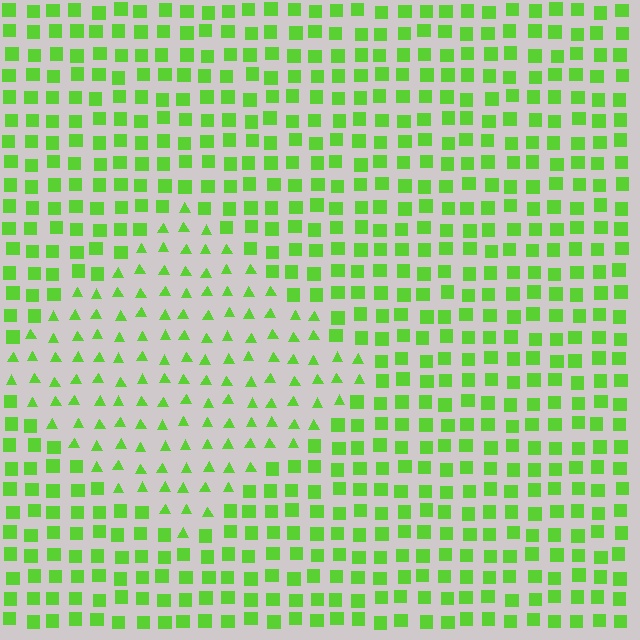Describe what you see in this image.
The image is filled with small lime elements arranged in a uniform grid. A diamond-shaped region contains triangles, while the surrounding area contains squares. The boundary is defined purely by the change in element shape.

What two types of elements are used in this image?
The image uses triangles inside the diamond region and squares outside it.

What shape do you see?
I see a diamond.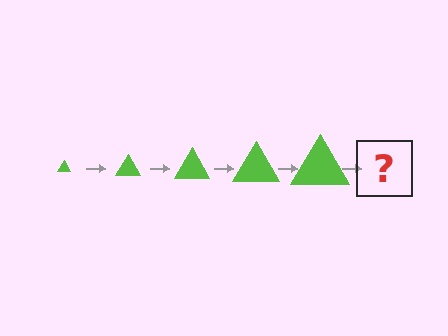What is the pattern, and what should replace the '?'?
The pattern is that the triangle gets progressively larger each step. The '?' should be a lime triangle, larger than the previous one.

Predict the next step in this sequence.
The next step is a lime triangle, larger than the previous one.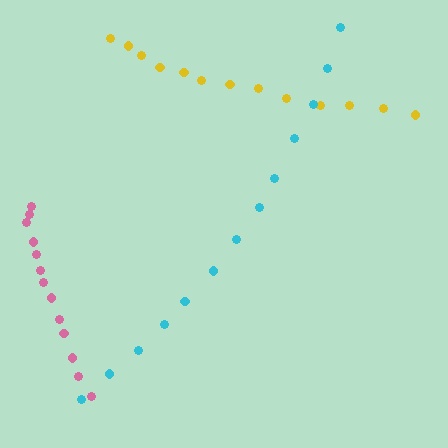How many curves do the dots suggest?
There are 3 distinct paths.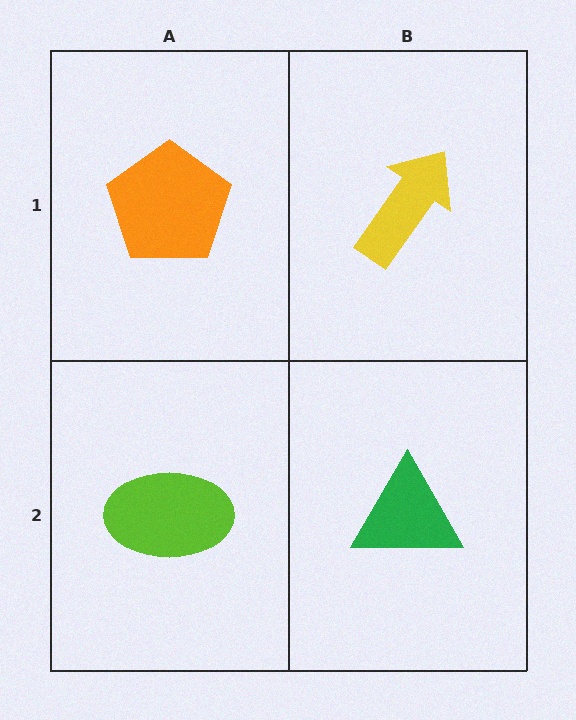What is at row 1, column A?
An orange pentagon.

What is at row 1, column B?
A yellow arrow.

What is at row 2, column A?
A lime ellipse.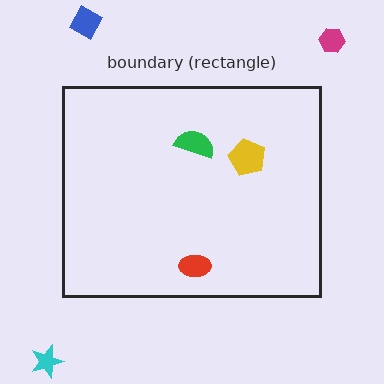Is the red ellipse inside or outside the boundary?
Inside.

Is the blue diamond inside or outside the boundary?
Outside.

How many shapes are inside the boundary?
3 inside, 3 outside.